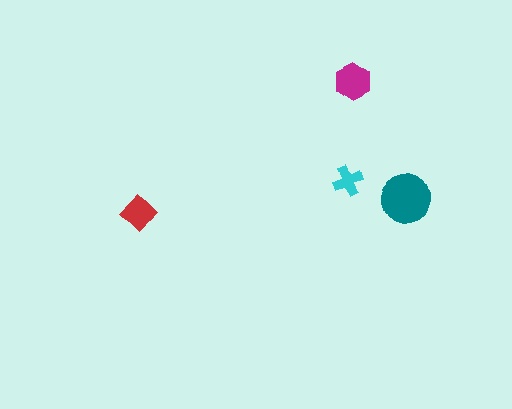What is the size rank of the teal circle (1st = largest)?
1st.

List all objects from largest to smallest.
The teal circle, the magenta hexagon, the red diamond, the cyan cross.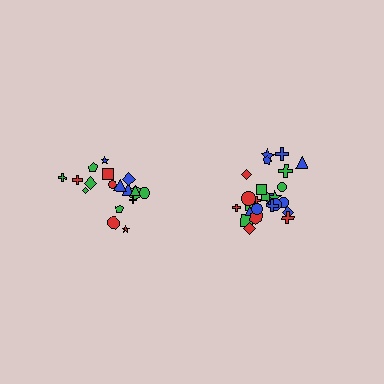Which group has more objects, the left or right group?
The right group.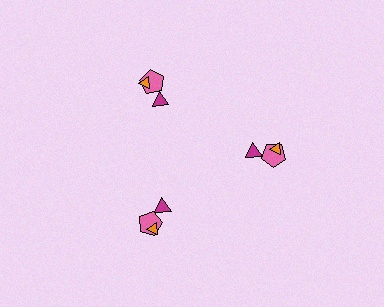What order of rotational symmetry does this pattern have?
This pattern has 3-fold rotational symmetry.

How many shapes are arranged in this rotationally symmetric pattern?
There are 9 shapes, arranged in 3 groups of 3.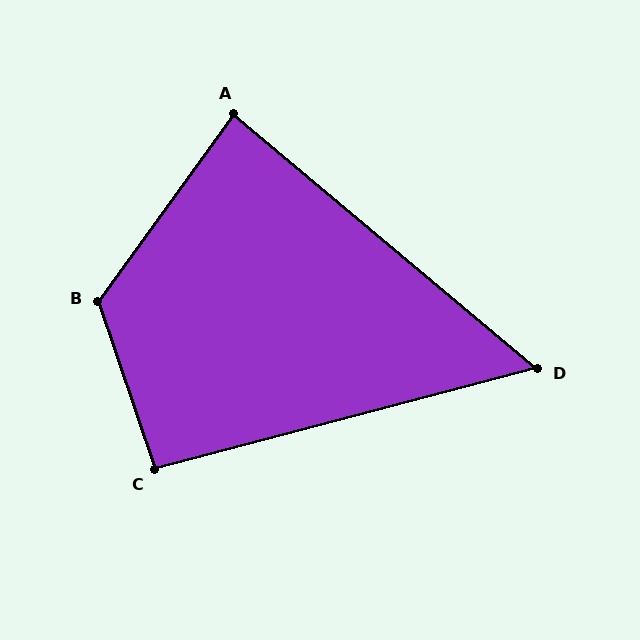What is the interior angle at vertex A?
Approximately 86 degrees (approximately right).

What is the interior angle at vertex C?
Approximately 94 degrees (approximately right).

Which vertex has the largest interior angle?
B, at approximately 125 degrees.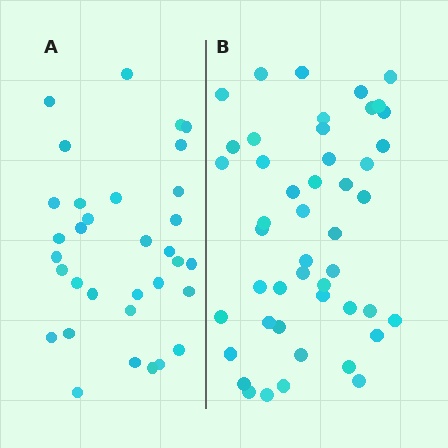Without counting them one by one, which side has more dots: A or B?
Region B (the right region) has more dots.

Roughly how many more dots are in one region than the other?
Region B has approximately 15 more dots than region A.